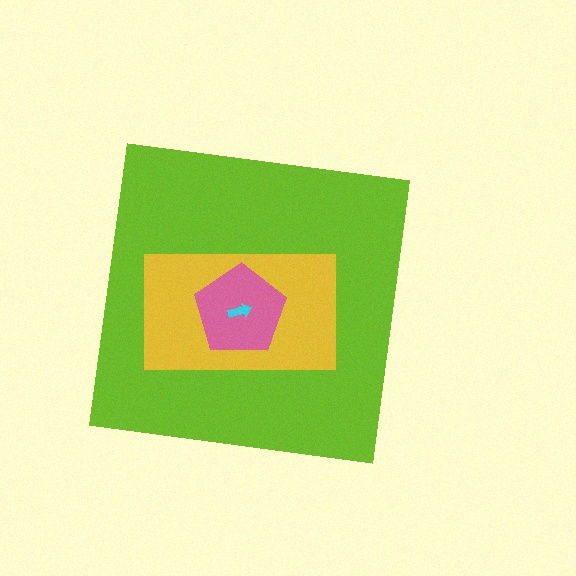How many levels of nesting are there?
4.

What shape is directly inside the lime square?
The yellow rectangle.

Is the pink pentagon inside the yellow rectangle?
Yes.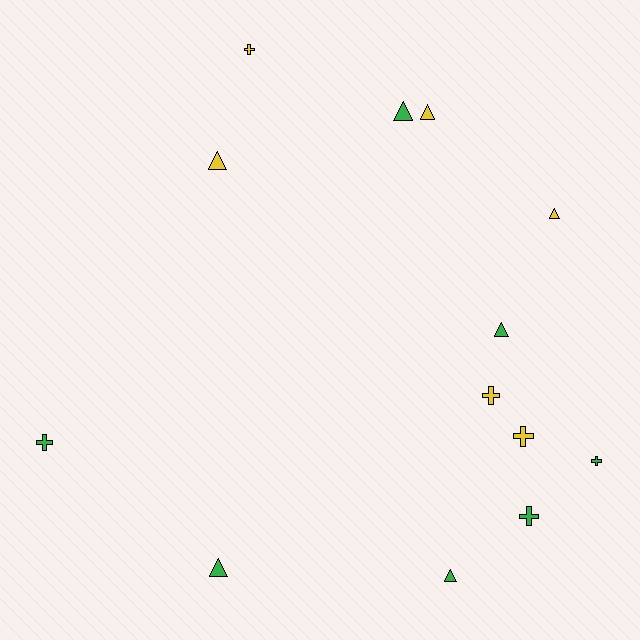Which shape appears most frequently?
Triangle, with 7 objects.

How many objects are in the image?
There are 13 objects.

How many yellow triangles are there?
There are 3 yellow triangles.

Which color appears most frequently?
Green, with 7 objects.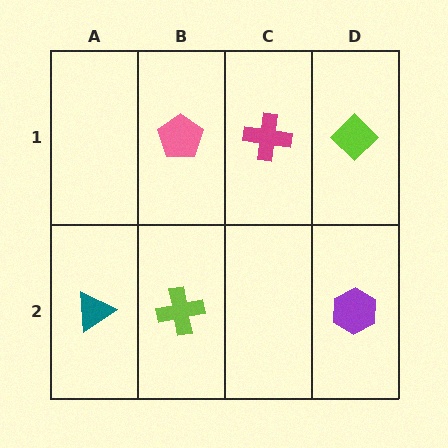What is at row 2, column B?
A lime cross.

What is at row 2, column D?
A purple hexagon.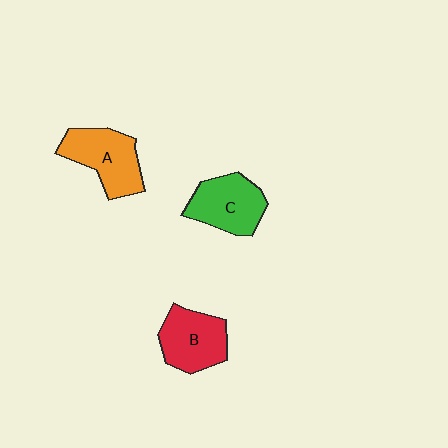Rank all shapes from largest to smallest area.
From largest to smallest: A (orange), C (green), B (red).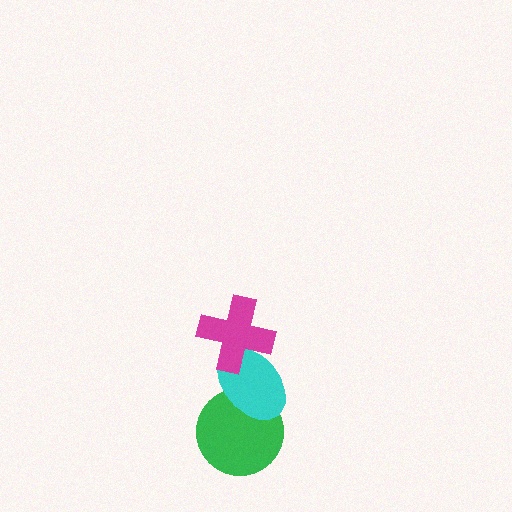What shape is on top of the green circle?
The cyan ellipse is on top of the green circle.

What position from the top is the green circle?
The green circle is 3rd from the top.